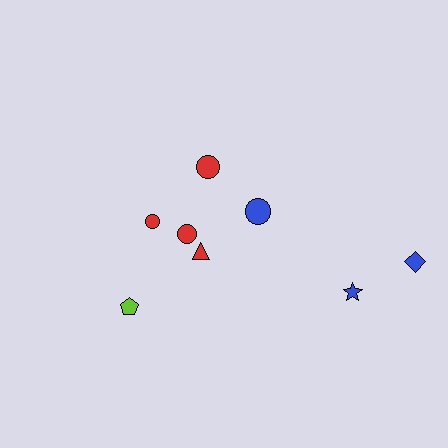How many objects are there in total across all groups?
There are 8 objects.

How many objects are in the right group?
There are 3 objects.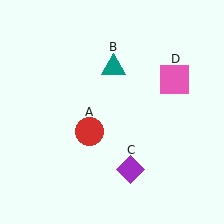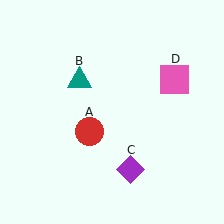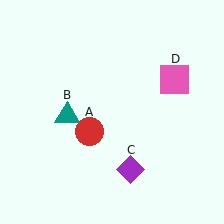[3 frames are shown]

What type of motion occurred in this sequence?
The teal triangle (object B) rotated counterclockwise around the center of the scene.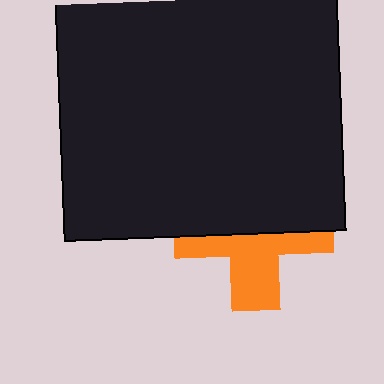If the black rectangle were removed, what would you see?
You would see the complete orange cross.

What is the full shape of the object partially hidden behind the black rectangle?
The partially hidden object is an orange cross.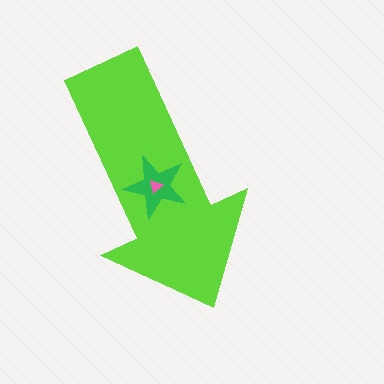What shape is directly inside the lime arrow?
The green star.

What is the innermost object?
The pink triangle.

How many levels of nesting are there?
3.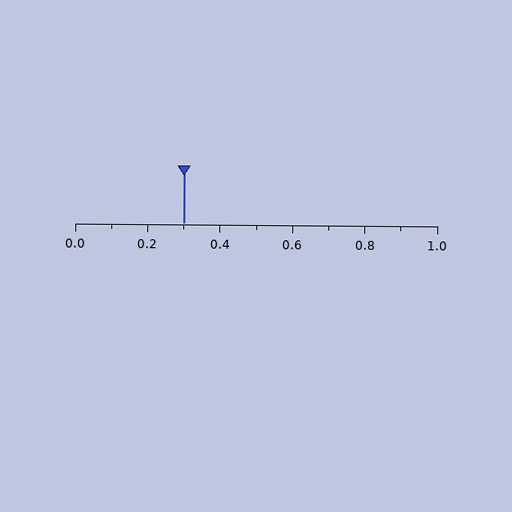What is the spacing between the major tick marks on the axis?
The major ticks are spaced 0.2 apart.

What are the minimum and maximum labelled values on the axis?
The axis runs from 0.0 to 1.0.